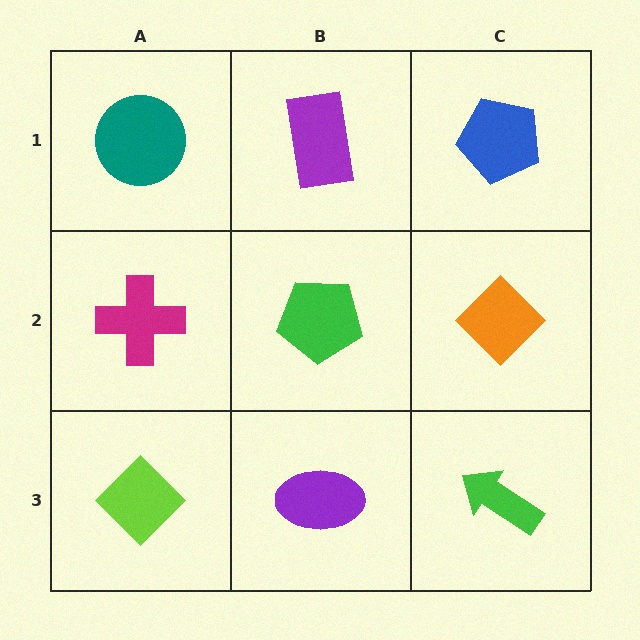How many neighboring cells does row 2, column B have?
4.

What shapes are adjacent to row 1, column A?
A magenta cross (row 2, column A), a purple rectangle (row 1, column B).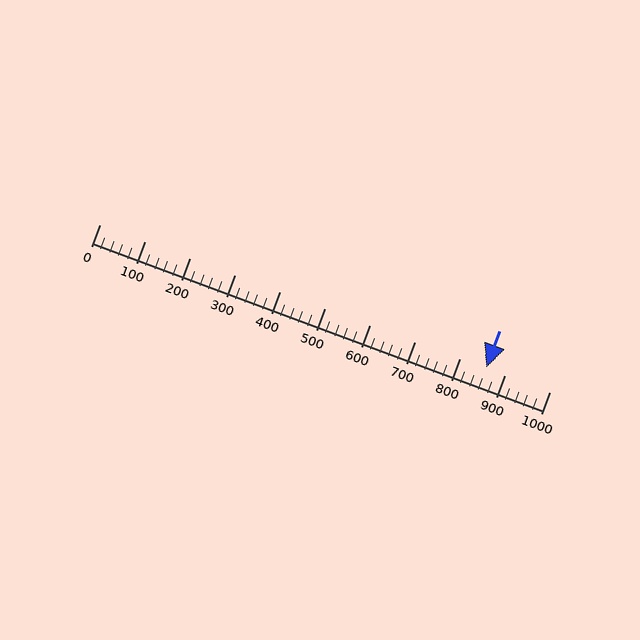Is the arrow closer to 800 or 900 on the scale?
The arrow is closer to 900.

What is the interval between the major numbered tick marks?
The major tick marks are spaced 100 units apart.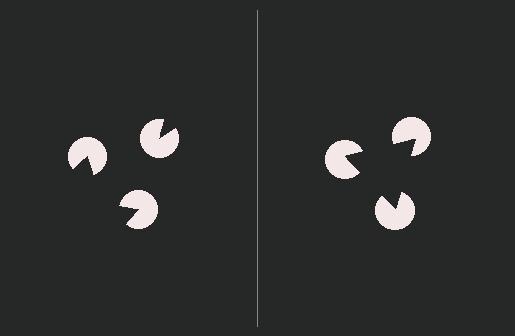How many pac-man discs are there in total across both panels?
6 — 3 on each side.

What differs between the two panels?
The pac-man discs are positioned identically on both sides; only the wedge orientations differ. On the right they align to a triangle; on the left they are misaligned.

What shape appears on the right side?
An illusory triangle.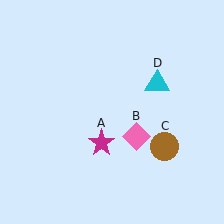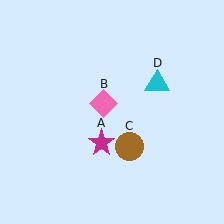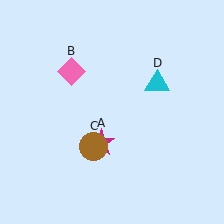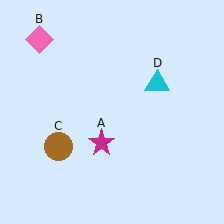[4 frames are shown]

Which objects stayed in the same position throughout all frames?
Magenta star (object A) and cyan triangle (object D) remained stationary.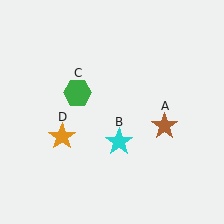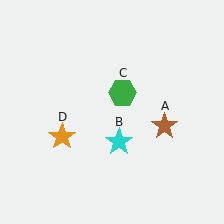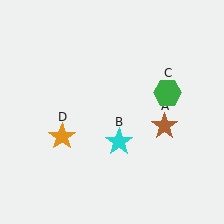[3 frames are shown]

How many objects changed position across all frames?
1 object changed position: green hexagon (object C).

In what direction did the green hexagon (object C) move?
The green hexagon (object C) moved right.